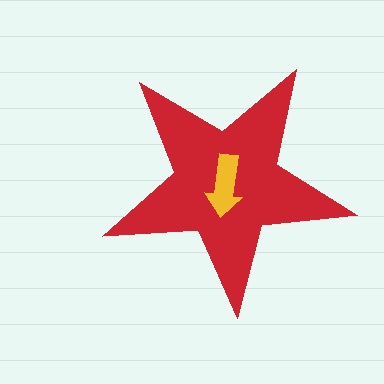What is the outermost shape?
The red star.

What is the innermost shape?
The yellow arrow.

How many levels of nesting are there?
2.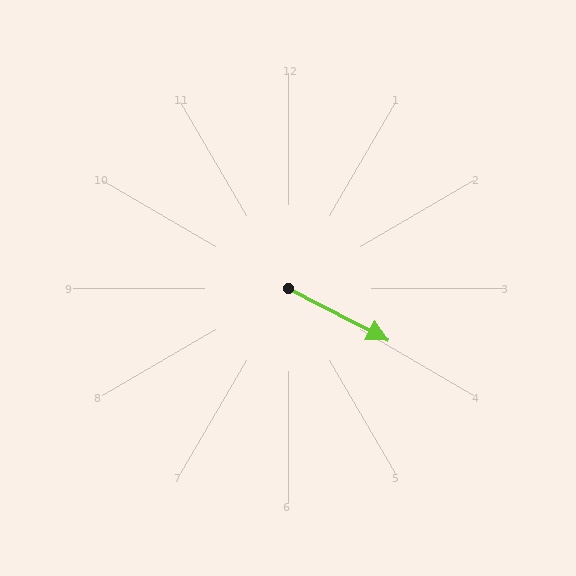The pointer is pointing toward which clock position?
Roughly 4 o'clock.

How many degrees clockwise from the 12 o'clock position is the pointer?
Approximately 117 degrees.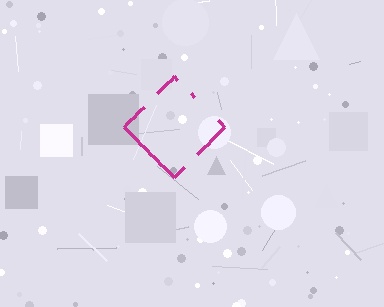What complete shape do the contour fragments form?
The contour fragments form a diamond.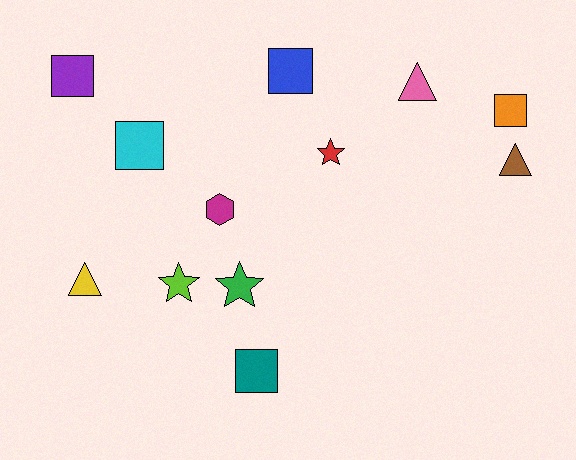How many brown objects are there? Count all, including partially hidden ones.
There is 1 brown object.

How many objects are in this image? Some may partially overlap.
There are 12 objects.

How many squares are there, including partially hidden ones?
There are 5 squares.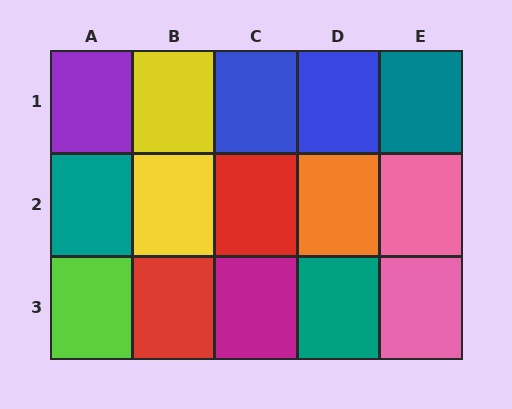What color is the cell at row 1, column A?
Purple.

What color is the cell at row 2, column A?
Teal.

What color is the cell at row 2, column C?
Red.